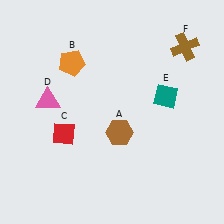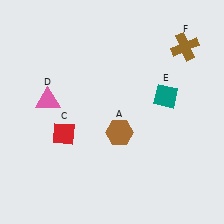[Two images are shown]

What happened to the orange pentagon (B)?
The orange pentagon (B) was removed in Image 2. It was in the top-left area of Image 1.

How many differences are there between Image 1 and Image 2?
There is 1 difference between the two images.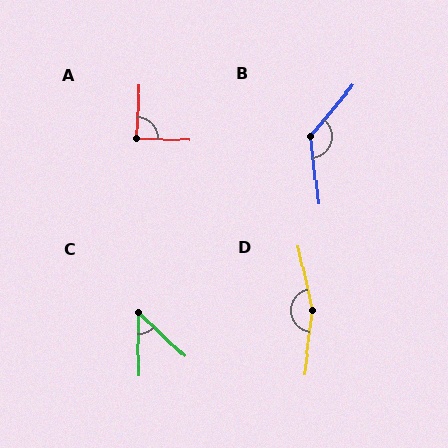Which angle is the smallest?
C, at approximately 47 degrees.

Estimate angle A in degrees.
Approximately 89 degrees.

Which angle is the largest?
D, at approximately 160 degrees.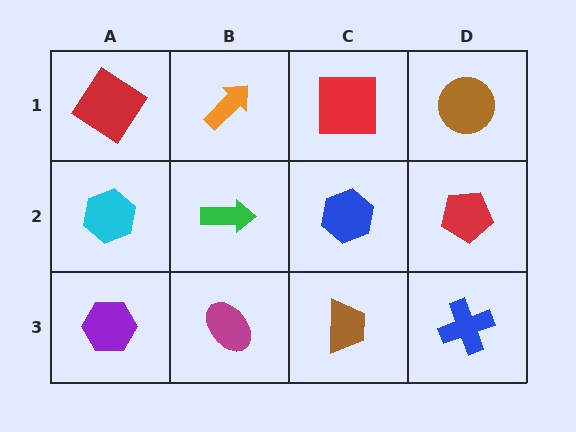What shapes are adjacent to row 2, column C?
A red square (row 1, column C), a brown trapezoid (row 3, column C), a green arrow (row 2, column B), a red pentagon (row 2, column D).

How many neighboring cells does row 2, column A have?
3.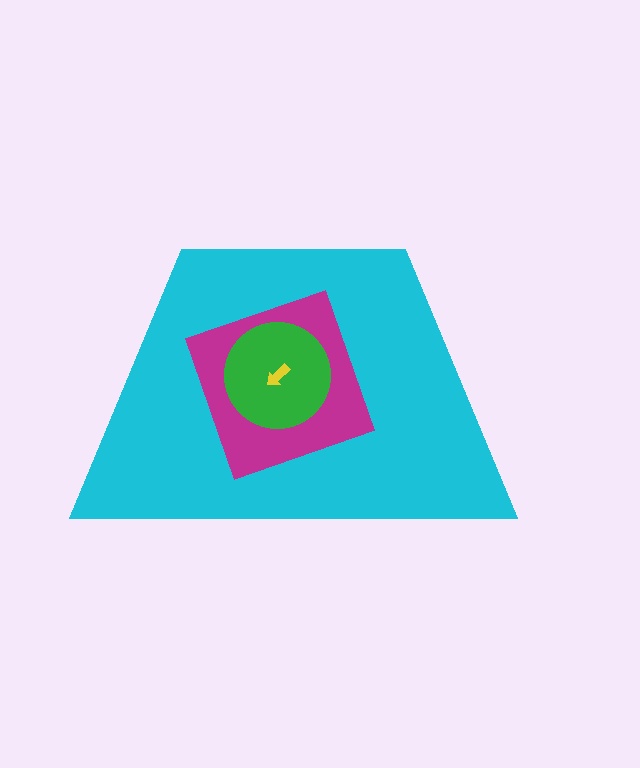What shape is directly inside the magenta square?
The green circle.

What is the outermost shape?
The cyan trapezoid.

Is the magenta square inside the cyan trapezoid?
Yes.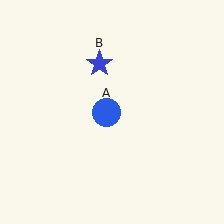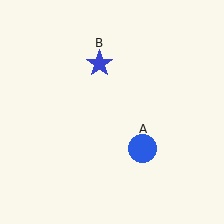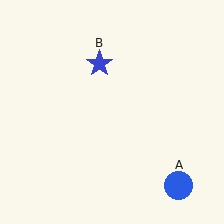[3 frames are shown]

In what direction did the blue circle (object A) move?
The blue circle (object A) moved down and to the right.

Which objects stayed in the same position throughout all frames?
Blue star (object B) remained stationary.